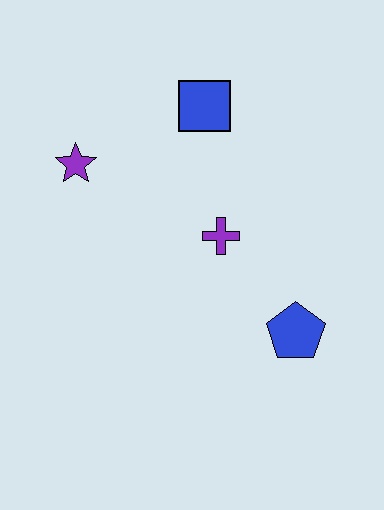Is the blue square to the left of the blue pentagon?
Yes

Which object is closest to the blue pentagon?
The purple cross is closest to the blue pentagon.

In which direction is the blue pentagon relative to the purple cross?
The blue pentagon is below the purple cross.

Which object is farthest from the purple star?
The blue pentagon is farthest from the purple star.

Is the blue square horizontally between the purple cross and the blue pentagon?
No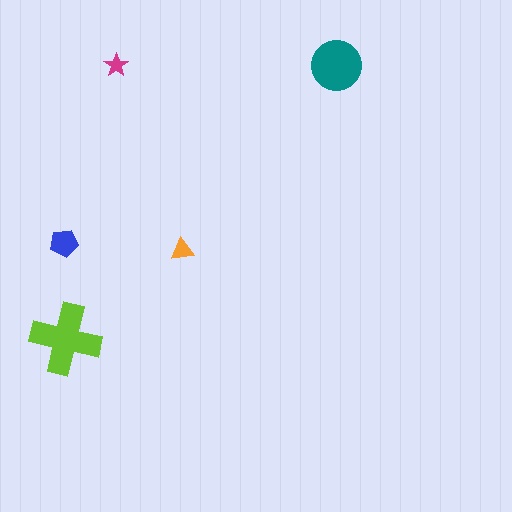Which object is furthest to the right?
The teal circle is rightmost.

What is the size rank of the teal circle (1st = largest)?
2nd.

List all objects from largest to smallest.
The lime cross, the teal circle, the blue pentagon, the orange triangle, the magenta star.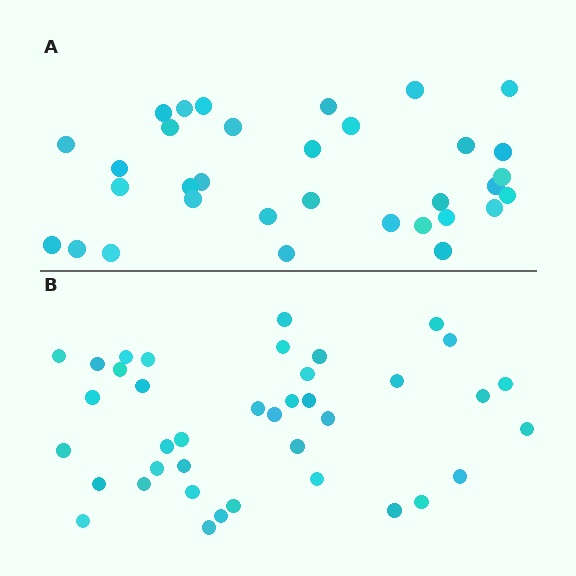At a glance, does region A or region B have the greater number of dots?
Region B (the bottom region) has more dots.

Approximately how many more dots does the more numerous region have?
Region B has about 6 more dots than region A.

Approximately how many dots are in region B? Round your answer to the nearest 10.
About 40 dots. (The exact count is 39, which rounds to 40.)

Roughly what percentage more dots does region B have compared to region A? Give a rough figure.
About 20% more.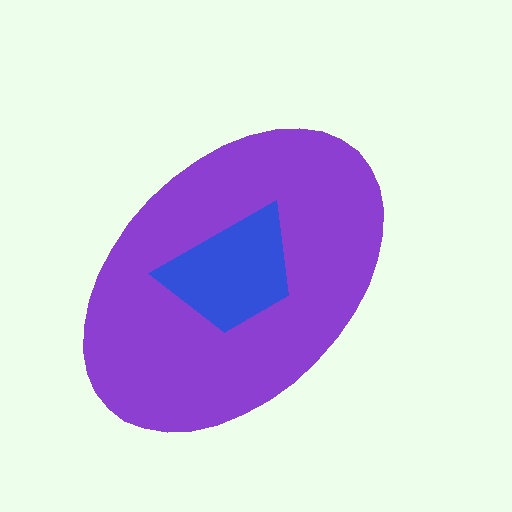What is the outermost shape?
The purple ellipse.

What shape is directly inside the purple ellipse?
The blue trapezoid.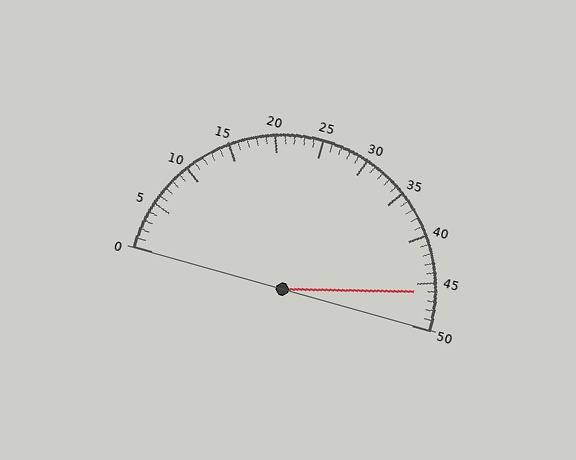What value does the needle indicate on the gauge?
The needle indicates approximately 46.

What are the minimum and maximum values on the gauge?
The gauge ranges from 0 to 50.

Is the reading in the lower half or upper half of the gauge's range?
The reading is in the upper half of the range (0 to 50).